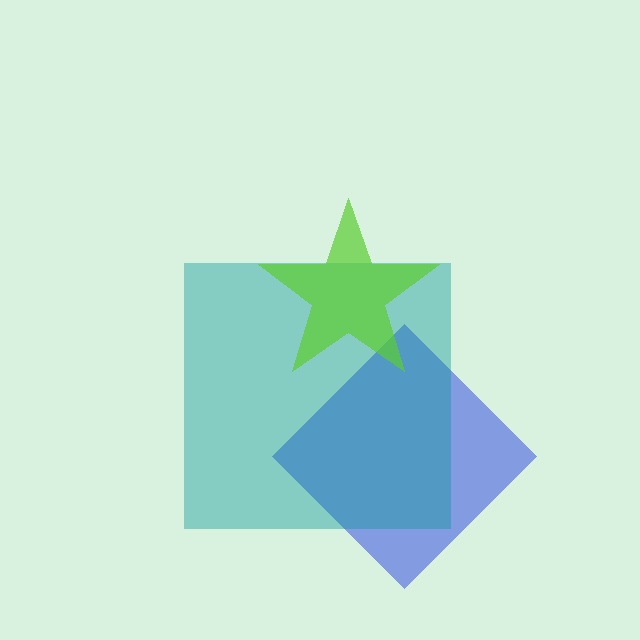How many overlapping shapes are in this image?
There are 3 overlapping shapes in the image.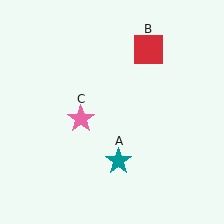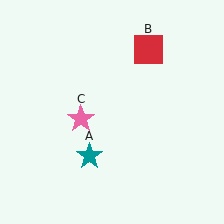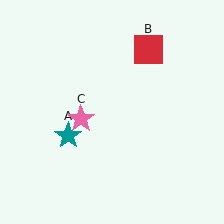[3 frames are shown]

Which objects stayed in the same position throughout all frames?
Red square (object B) and pink star (object C) remained stationary.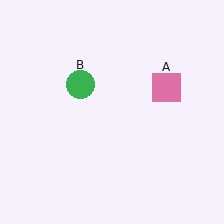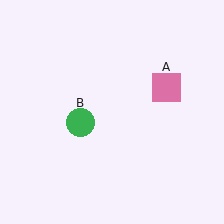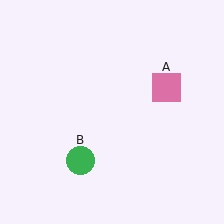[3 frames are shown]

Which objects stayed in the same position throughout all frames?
Pink square (object A) remained stationary.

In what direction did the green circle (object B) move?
The green circle (object B) moved down.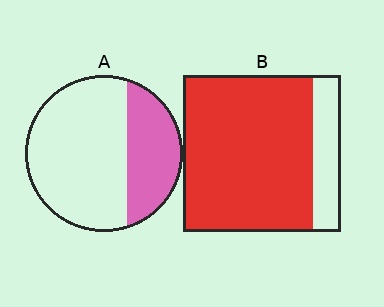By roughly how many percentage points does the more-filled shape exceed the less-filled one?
By roughly 50 percentage points (B over A).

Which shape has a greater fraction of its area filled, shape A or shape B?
Shape B.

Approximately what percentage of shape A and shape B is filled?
A is approximately 30% and B is approximately 80%.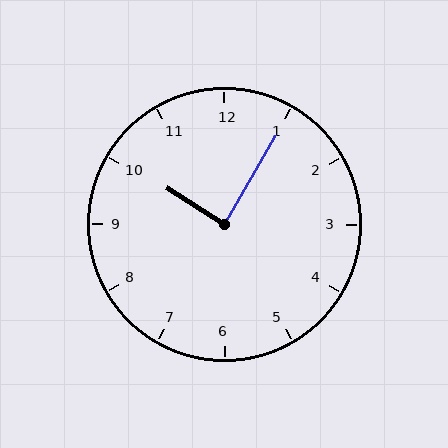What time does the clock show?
10:05.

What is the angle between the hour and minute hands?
Approximately 88 degrees.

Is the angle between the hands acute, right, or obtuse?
It is right.